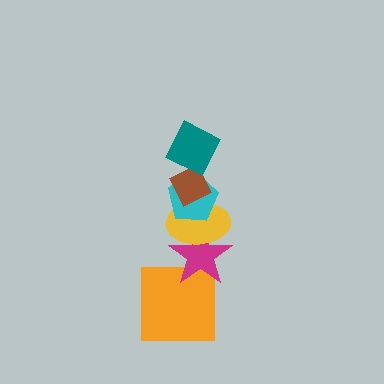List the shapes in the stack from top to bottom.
From top to bottom: the teal square, the brown diamond, the cyan pentagon, the yellow ellipse, the magenta star, the orange square.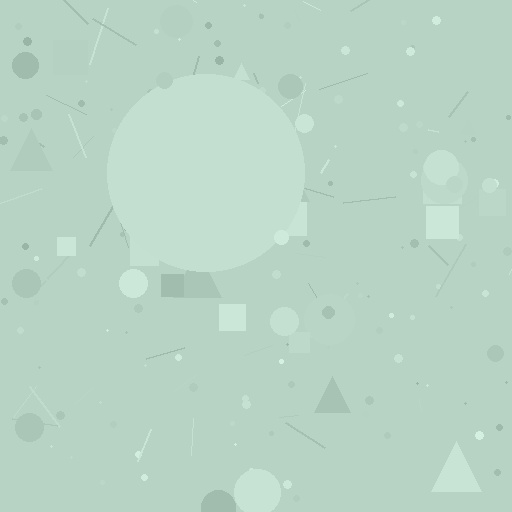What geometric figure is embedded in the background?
A circle is embedded in the background.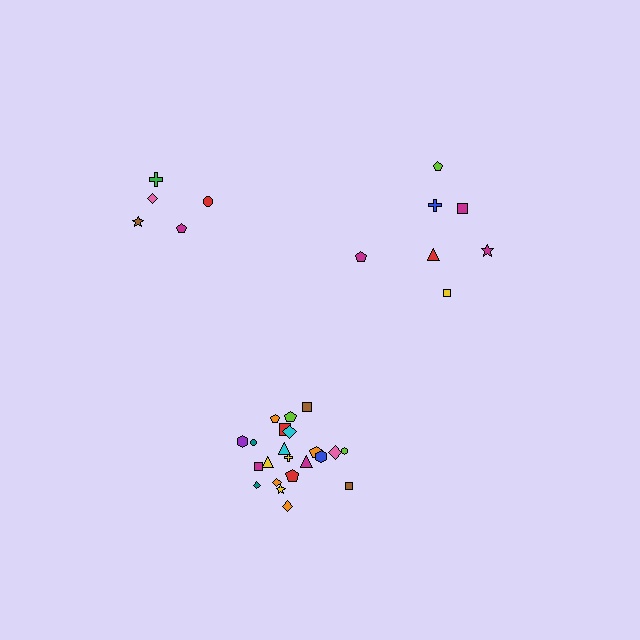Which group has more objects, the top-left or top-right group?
The top-right group.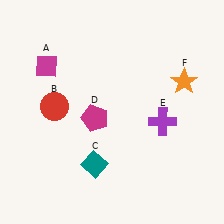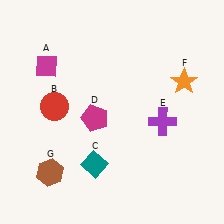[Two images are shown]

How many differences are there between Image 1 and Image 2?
There is 1 difference between the two images.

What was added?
A brown hexagon (G) was added in Image 2.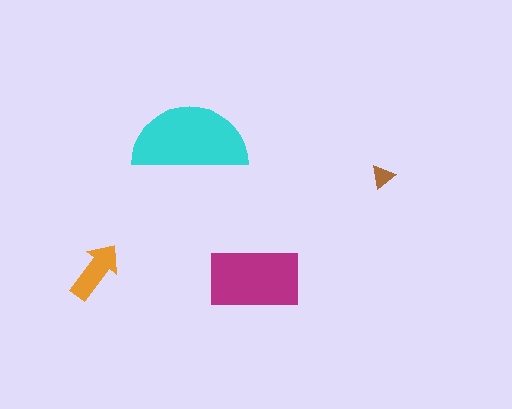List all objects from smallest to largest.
The brown triangle, the orange arrow, the magenta rectangle, the cyan semicircle.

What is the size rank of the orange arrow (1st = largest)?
3rd.